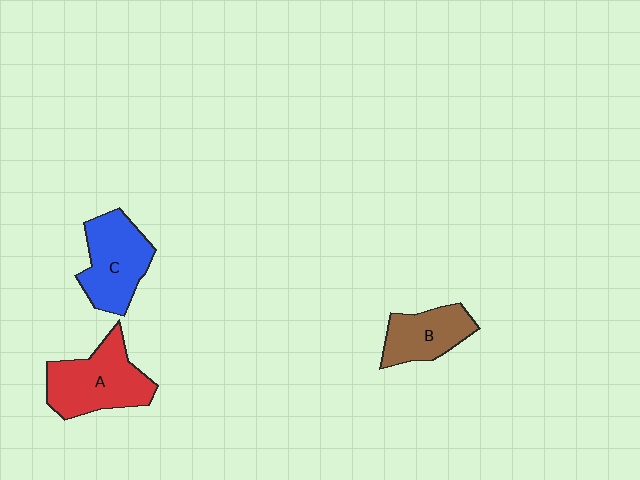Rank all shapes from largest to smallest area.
From largest to smallest: A (red), C (blue), B (brown).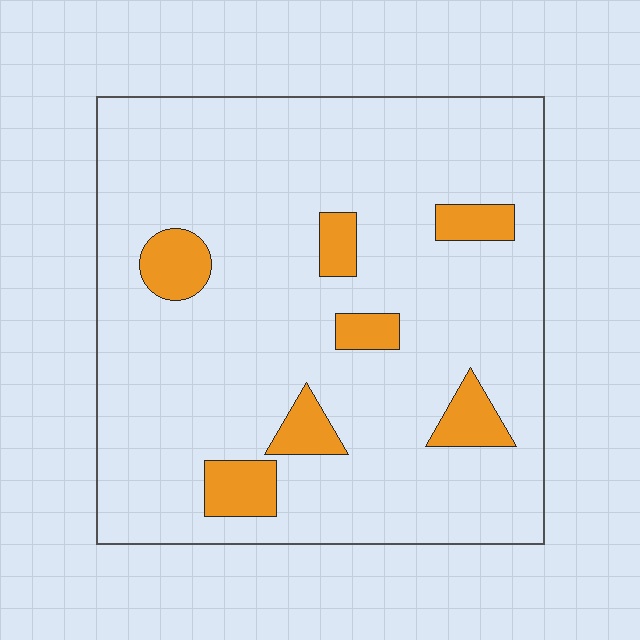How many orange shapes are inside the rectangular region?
7.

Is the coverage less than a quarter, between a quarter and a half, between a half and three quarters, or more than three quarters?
Less than a quarter.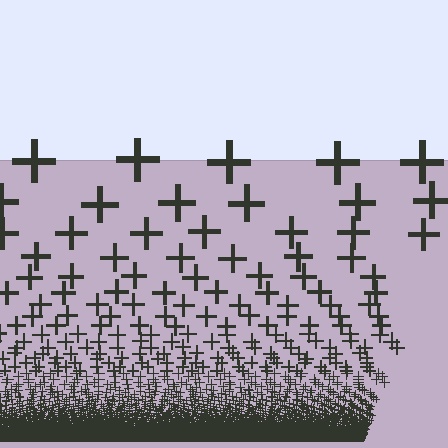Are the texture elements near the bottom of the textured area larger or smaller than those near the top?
Smaller. The gradient is inverted — elements near the bottom are smaller and denser.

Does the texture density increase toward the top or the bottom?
Density increases toward the bottom.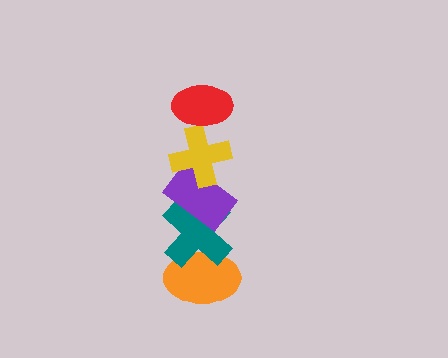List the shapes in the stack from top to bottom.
From top to bottom: the red ellipse, the yellow cross, the purple rectangle, the teal cross, the orange ellipse.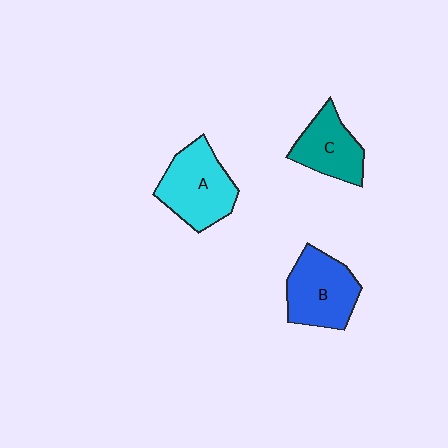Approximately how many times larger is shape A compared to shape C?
Approximately 1.3 times.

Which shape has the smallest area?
Shape C (teal).